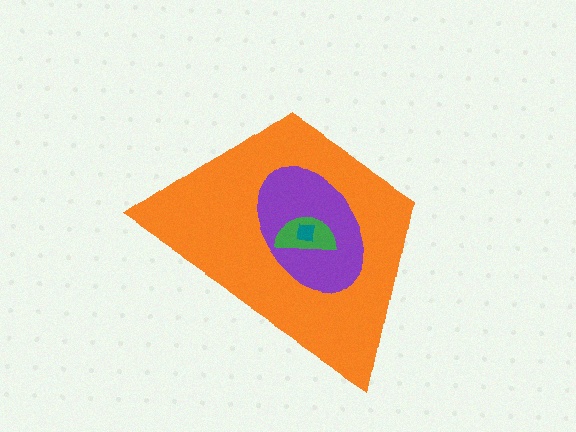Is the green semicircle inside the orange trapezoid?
Yes.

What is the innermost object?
The teal square.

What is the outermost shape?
The orange trapezoid.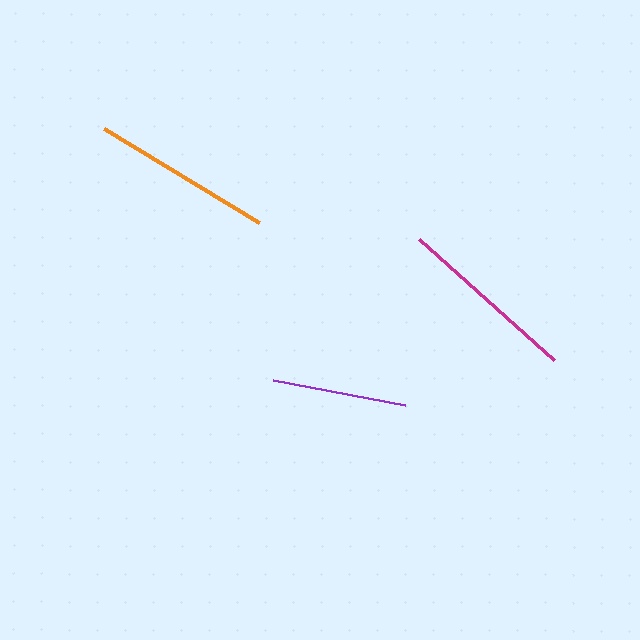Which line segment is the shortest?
The purple line is the shortest at approximately 135 pixels.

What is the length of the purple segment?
The purple segment is approximately 135 pixels long.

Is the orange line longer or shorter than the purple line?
The orange line is longer than the purple line.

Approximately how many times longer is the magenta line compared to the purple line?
The magenta line is approximately 1.3 times the length of the purple line.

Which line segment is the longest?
The orange line is the longest at approximately 182 pixels.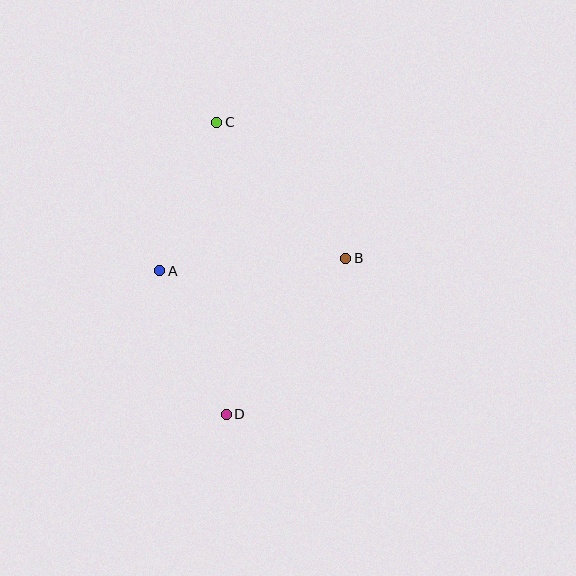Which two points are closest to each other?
Points A and D are closest to each other.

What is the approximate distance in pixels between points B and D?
The distance between B and D is approximately 196 pixels.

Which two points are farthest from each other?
Points C and D are farthest from each other.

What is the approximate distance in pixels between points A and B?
The distance between A and B is approximately 187 pixels.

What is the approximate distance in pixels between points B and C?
The distance between B and C is approximately 187 pixels.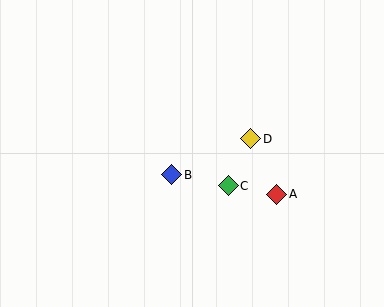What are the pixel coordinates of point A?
Point A is at (277, 194).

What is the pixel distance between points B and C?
The distance between B and C is 57 pixels.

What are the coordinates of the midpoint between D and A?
The midpoint between D and A is at (264, 166).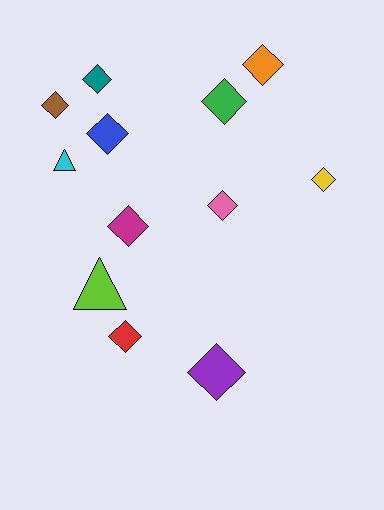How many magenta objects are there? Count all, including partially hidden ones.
There is 1 magenta object.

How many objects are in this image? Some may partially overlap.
There are 12 objects.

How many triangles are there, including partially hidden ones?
There are 2 triangles.